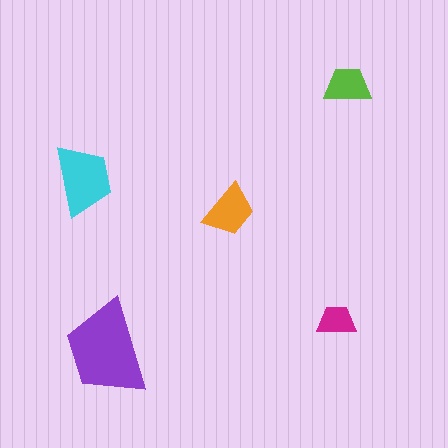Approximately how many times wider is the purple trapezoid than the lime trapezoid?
About 2 times wider.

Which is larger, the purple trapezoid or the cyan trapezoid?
The purple one.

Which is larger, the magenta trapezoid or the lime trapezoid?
The lime one.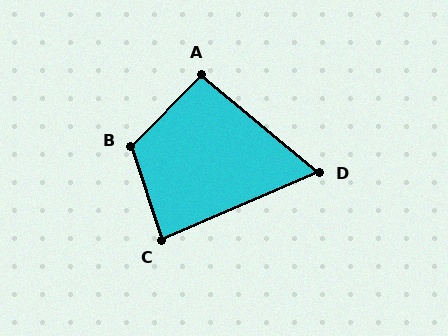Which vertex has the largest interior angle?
B, at approximately 117 degrees.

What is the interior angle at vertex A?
Approximately 95 degrees (obtuse).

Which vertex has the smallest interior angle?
D, at approximately 63 degrees.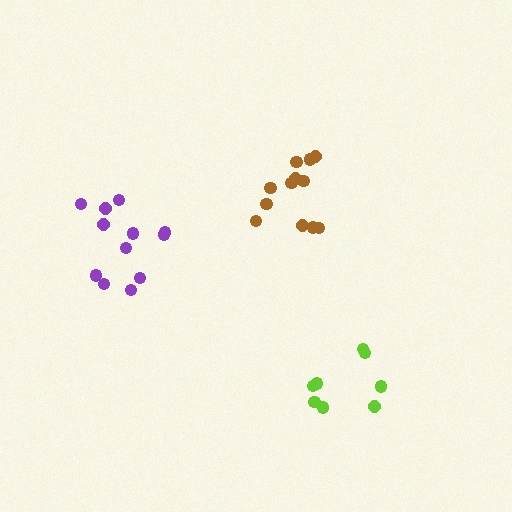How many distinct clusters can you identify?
There are 3 distinct clusters.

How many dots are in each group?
Group 1: 8 dots, Group 2: 12 dots, Group 3: 12 dots (32 total).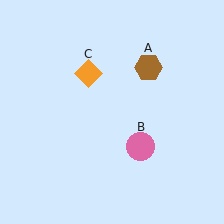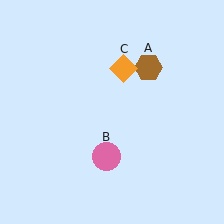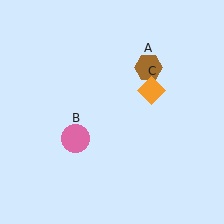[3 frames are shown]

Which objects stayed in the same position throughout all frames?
Brown hexagon (object A) remained stationary.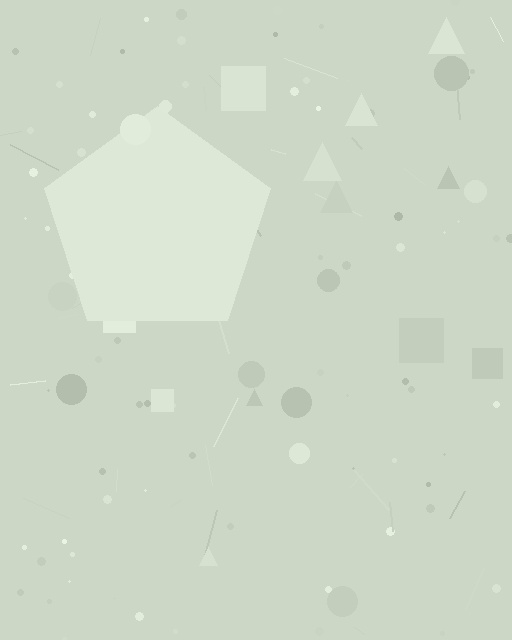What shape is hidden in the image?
A pentagon is hidden in the image.